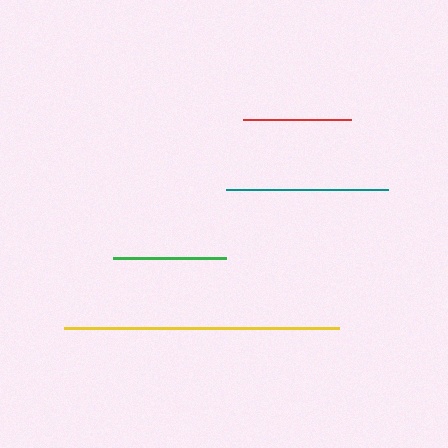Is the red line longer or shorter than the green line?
The green line is longer than the red line.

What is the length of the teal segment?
The teal segment is approximately 161 pixels long.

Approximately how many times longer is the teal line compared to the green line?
The teal line is approximately 1.4 times the length of the green line.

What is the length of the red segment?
The red segment is approximately 109 pixels long.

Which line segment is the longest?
The yellow line is the longest at approximately 275 pixels.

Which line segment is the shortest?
The red line is the shortest at approximately 109 pixels.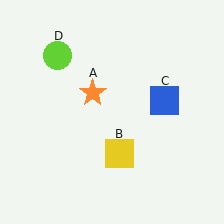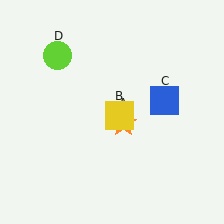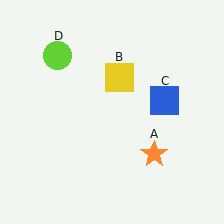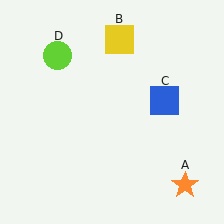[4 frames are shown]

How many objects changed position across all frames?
2 objects changed position: orange star (object A), yellow square (object B).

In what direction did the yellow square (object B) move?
The yellow square (object B) moved up.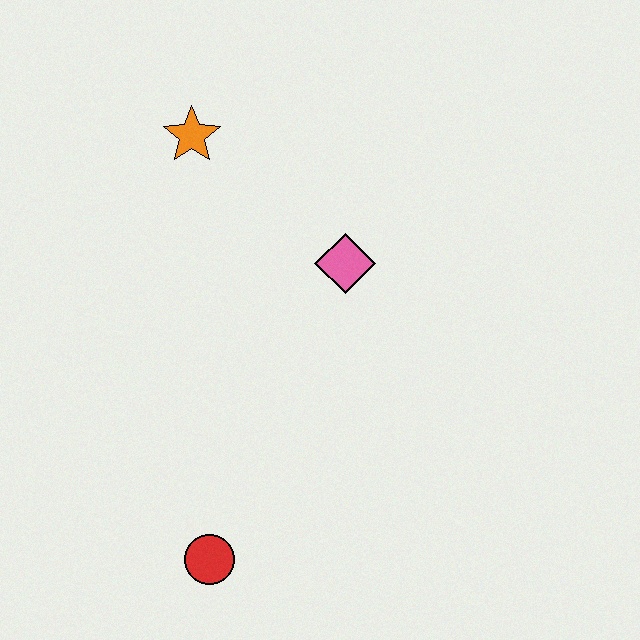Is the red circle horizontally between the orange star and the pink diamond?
Yes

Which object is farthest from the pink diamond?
The red circle is farthest from the pink diamond.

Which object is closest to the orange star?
The pink diamond is closest to the orange star.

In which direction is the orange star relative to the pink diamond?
The orange star is to the left of the pink diamond.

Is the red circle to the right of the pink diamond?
No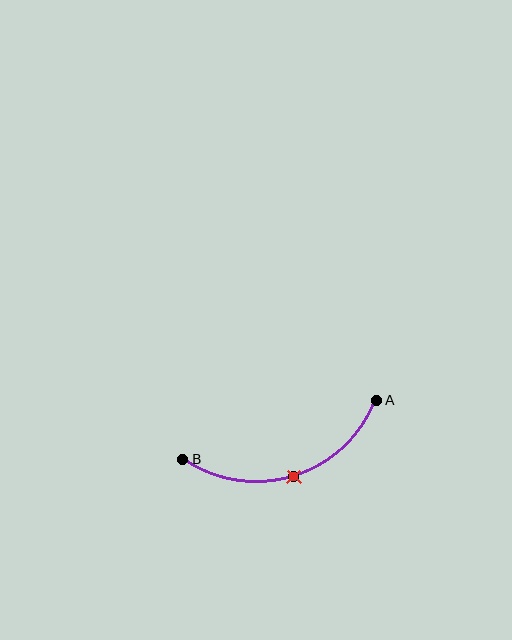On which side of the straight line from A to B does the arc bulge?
The arc bulges below the straight line connecting A and B.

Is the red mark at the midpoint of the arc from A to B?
Yes. The red mark lies on the arc at equal arc-length from both A and B — it is the arc midpoint.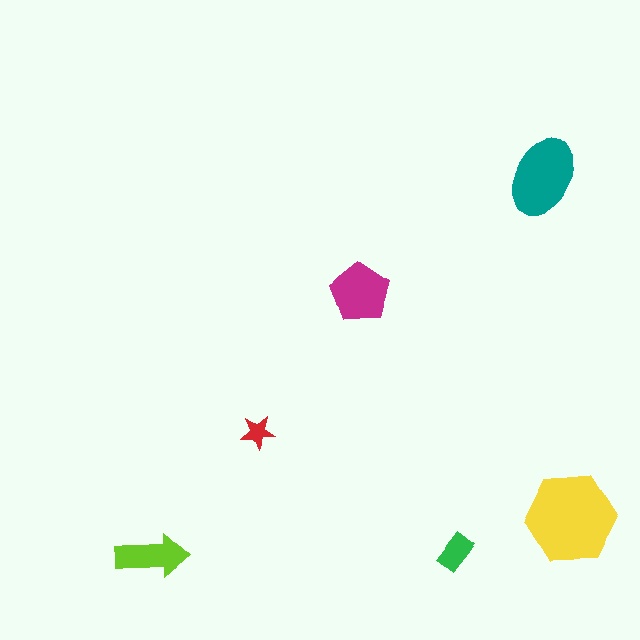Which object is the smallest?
The red star.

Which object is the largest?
The yellow hexagon.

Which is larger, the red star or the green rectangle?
The green rectangle.